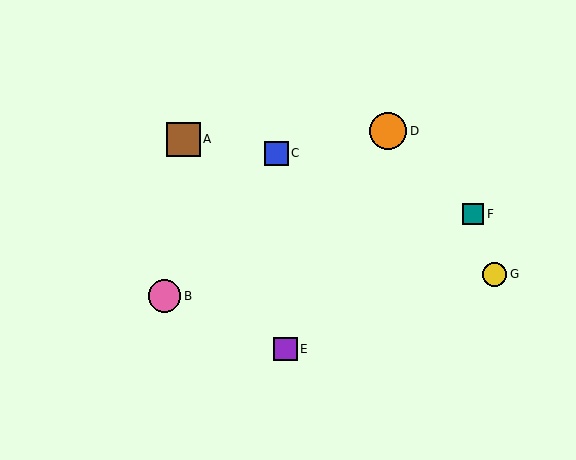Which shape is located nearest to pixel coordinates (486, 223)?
The teal square (labeled F) at (473, 214) is nearest to that location.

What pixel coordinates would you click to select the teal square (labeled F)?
Click at (473, 214) to select the teal square F.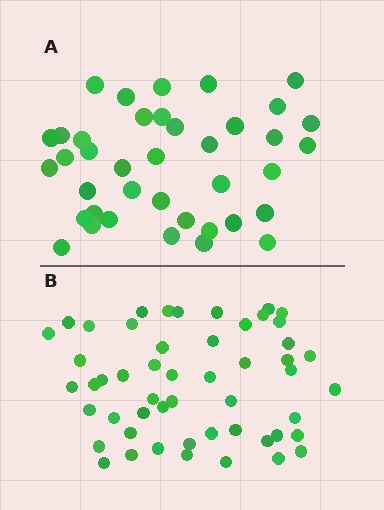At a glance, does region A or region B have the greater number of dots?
Region B (the bottom region) has more dots.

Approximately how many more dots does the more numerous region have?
Region B has approximately 15 more dots than region A.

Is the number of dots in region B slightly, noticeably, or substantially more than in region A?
Region B has noticeably more, but not dramatically so. The ratio is roughly 1.3 to 1.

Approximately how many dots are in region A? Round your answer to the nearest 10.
About 40 dots. (The exact count is 39, which rounds to 40.)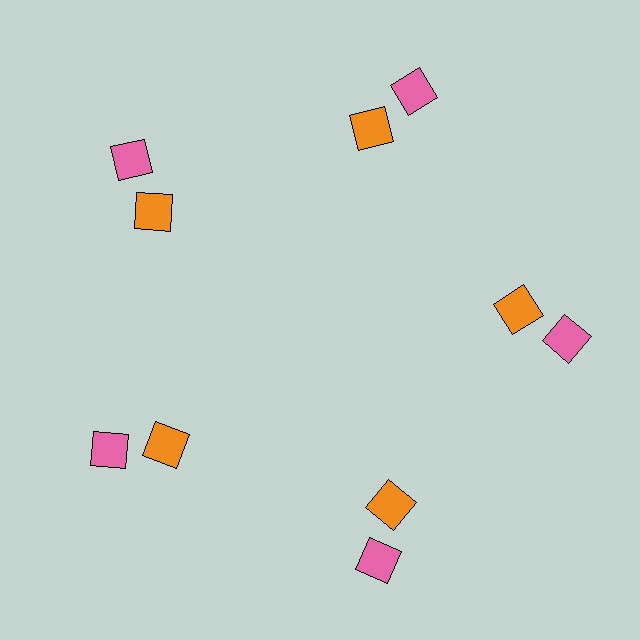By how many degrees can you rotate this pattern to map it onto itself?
The pattern maps onto itself every 72 degrees of rotation.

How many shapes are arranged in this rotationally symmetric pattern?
There are 10 shapes, arranged in 5 groups of 2.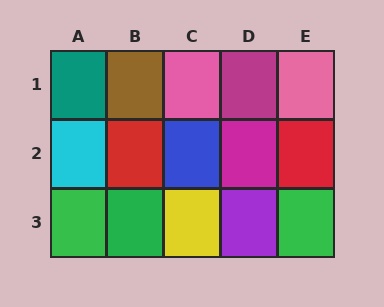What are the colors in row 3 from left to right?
Green, green, yellow, purple, green.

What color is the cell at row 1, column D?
Magenta.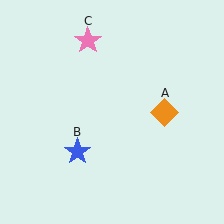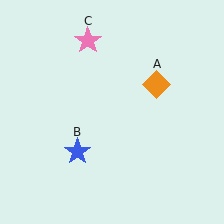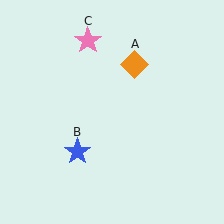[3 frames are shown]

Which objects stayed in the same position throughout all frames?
Blue star (object B) and pink star (object C) remained stationary.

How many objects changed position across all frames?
1 object changed position: orange diamond (object A).